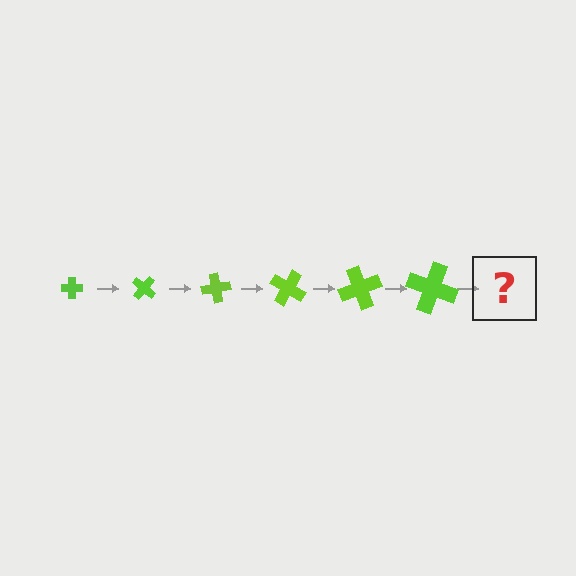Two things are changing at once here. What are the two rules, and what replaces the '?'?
The two rules are that the cross grows larger each step and it rotates 40 degrees each step. The '?' should be a cross, larger than the previous one and rotated 240 degrees from the start.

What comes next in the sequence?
The next element should be a cross, larger than the previous one and rotated 240 degrees from the start.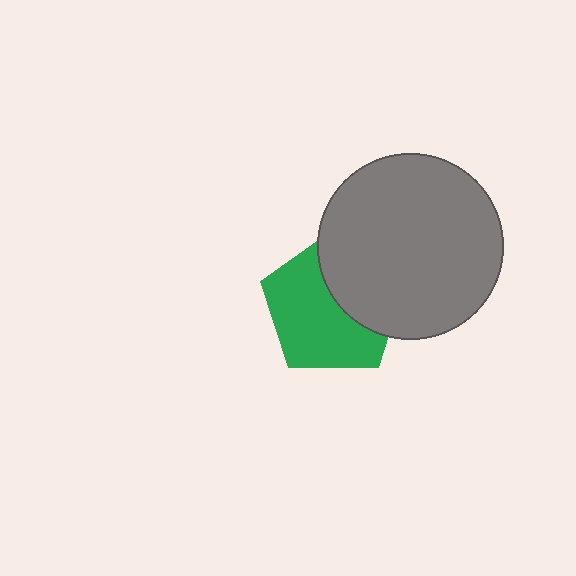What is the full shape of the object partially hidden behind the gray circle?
The partially hidden object is a green pentagon.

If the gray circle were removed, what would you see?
You would see the complete green pentagon.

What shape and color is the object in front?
The object in front is a gray circle.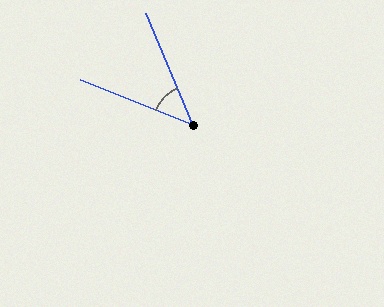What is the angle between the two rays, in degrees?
Approximately 46 degrees.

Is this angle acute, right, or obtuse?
It is acute.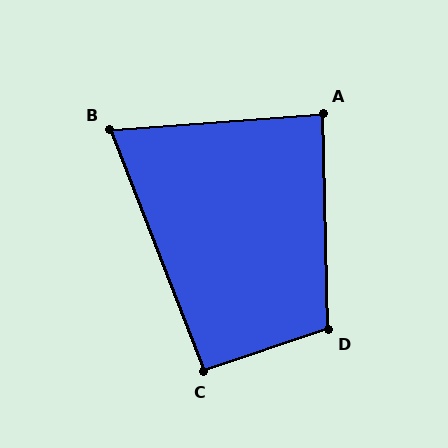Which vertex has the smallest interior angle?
B, at approximately 73 degrees.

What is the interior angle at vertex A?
Approximately 87 degrees (approximately right).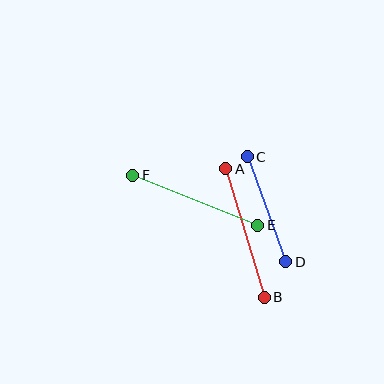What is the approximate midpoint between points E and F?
The midpoint is at approximately (195, 200) pixels.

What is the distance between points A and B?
The distance is approximately 134 pixels.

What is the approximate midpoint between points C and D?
The midpoint is at approximately (267, 209) pixels.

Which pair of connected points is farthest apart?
Points E and F are farthest apart.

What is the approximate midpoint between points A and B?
The midpoint is at approximately (245, 233) pixels.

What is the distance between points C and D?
The distance is approximately 112 pixels.